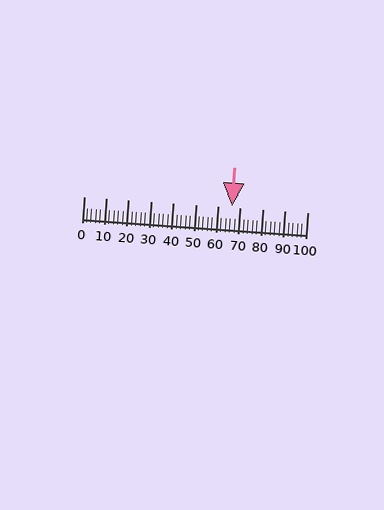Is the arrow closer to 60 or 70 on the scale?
The arrow is closer to 70.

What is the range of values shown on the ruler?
The ruler shows values from 0 to 100.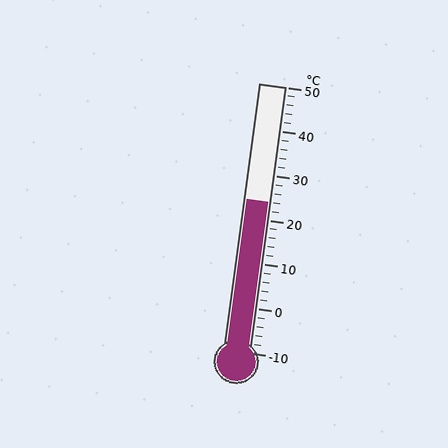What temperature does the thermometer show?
The thermometer shows approximately 24°C.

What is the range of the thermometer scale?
The thermometer scale ranges from -10°C to 50°C.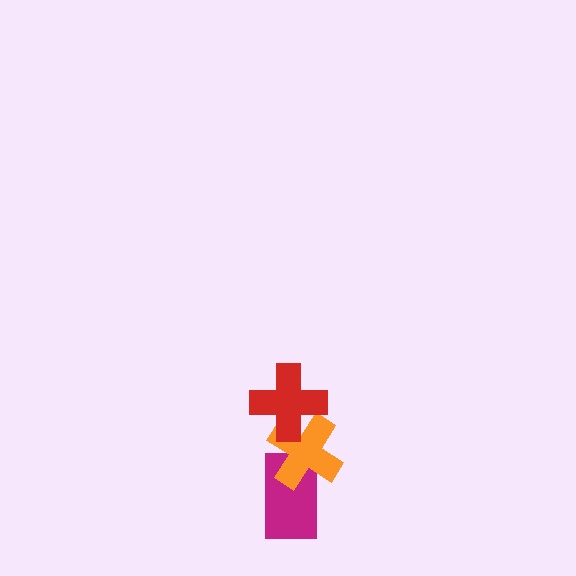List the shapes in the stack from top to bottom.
From top to bottom: the red cross, the orange cross, the magenta rectangle.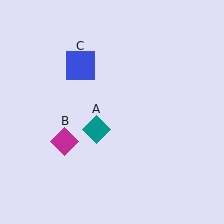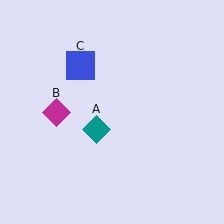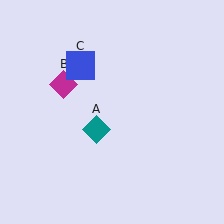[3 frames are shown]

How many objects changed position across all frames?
1 object changed position: magenta diamond (object B).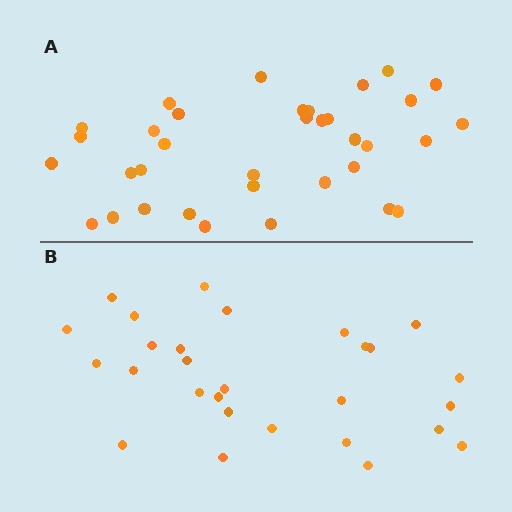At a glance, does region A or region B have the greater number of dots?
Region A (the top region) has more dots.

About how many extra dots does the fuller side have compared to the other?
Region A has roughly 8 or so more dots than region B.